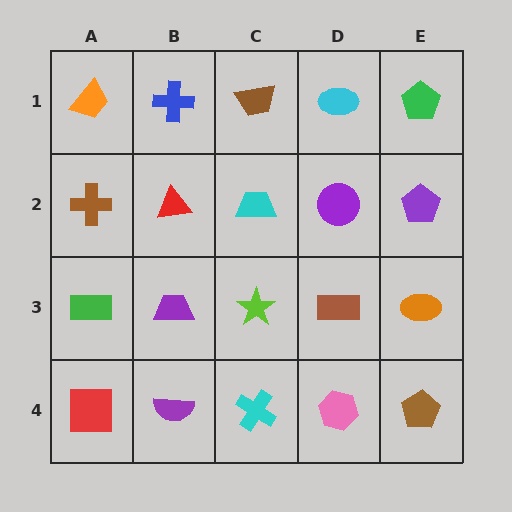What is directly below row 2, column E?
An orange ellipse.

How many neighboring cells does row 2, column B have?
4.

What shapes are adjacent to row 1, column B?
A red triangle (row 2, column B), an orange trapezoid (row 1, column A), a brown trapezoid (row 1, column C).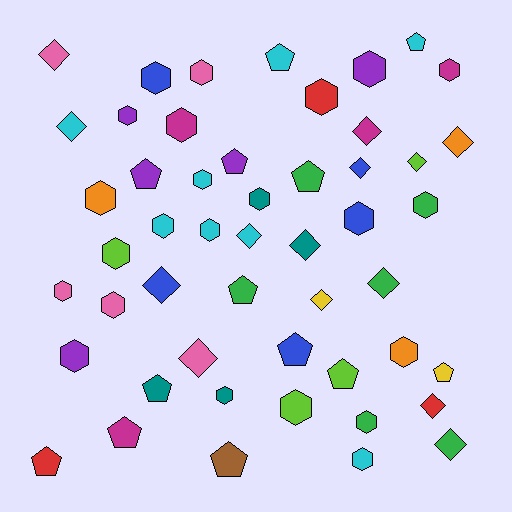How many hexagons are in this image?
There are 23 hexagons.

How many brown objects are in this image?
There is 1 brown object.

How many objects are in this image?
There are 50 objects.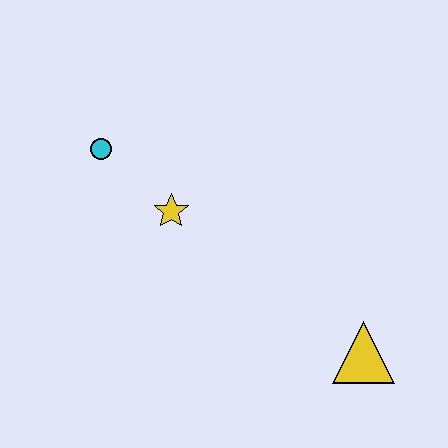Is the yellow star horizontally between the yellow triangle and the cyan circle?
Yes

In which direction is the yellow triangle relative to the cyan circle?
The yellow triangle is to the right of the cyan circle.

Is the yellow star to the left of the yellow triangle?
Yes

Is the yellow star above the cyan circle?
No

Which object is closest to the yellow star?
The cyan circle is closest to the yellow star.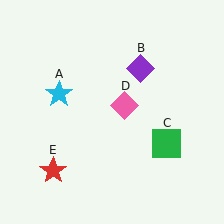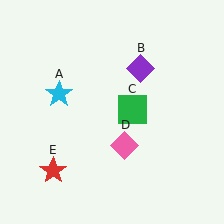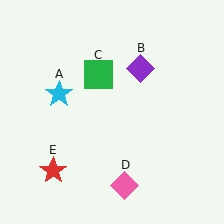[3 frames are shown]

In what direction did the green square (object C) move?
The green square (object C) moved up and to the left.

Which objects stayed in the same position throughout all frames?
Cyan star (object A) and purple diamond (object B) and red star (object E) remained stationary.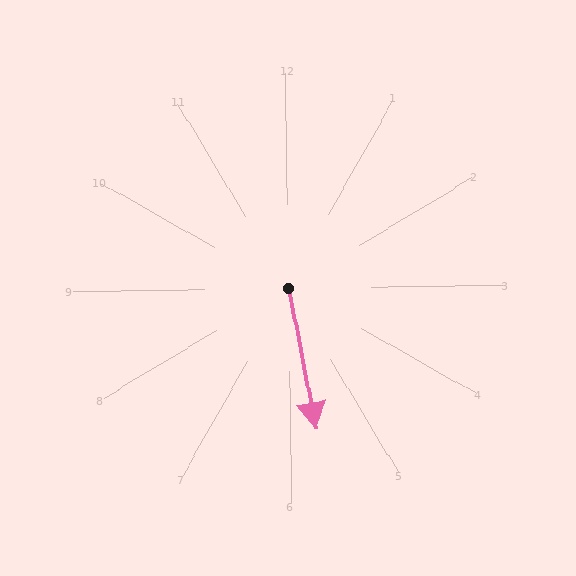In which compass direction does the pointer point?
South.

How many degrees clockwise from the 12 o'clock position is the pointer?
Approximately 170 degrees.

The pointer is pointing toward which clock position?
Roughly 6 o'clock.